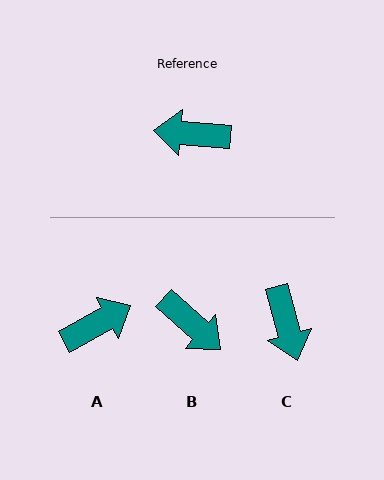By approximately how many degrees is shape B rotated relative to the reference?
Approximately 143 degrees counter-clockwise.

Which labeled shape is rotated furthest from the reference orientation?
A, about 147 degrees away.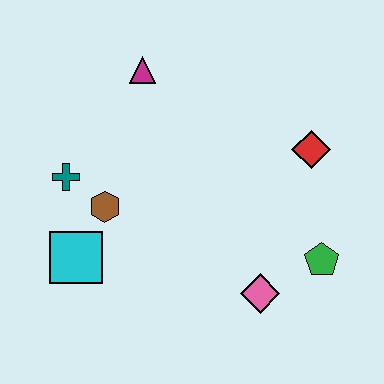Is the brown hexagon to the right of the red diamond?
No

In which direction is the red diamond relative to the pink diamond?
The red diamond is above the pink diamond.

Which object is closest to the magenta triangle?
The teal cross is closest to the magenta triangle.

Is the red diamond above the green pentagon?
Yes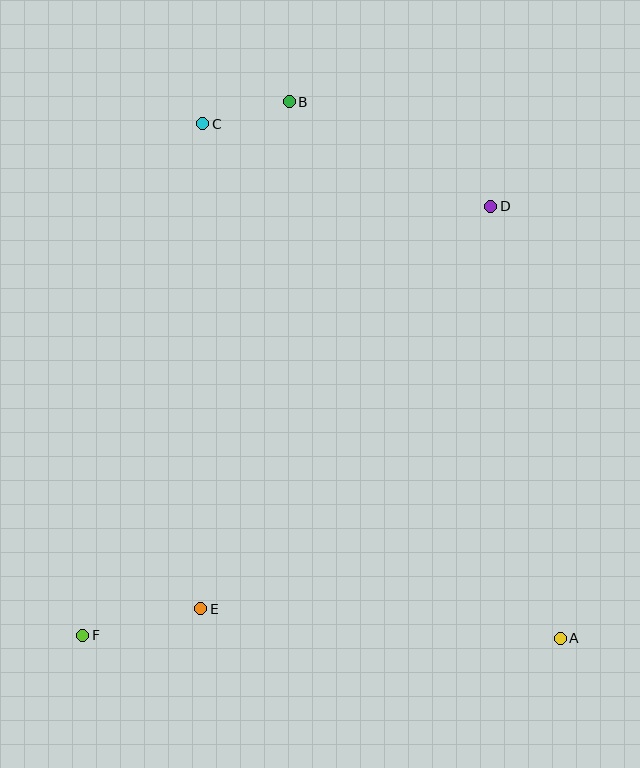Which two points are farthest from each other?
Points A and C are farthest from each other.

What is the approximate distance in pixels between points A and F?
The distance between A and F is approximately 477 pixels.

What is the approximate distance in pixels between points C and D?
The distance between C and D is approximately 299 pixels.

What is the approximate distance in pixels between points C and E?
The distance between C and E is approximately 485 pixels.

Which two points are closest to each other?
Points B and C are closest to each other.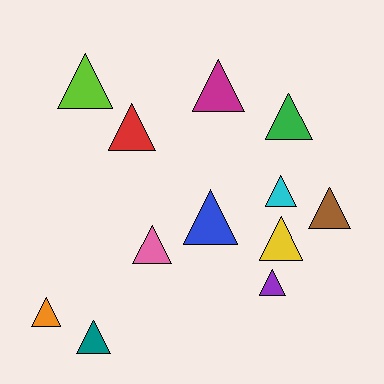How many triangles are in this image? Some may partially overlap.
There are 12 triangles.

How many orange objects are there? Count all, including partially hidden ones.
There is 1 orange object.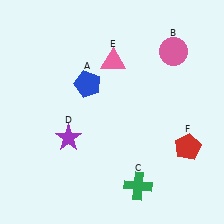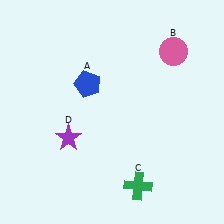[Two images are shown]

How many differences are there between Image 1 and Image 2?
There are 2 differences between the two images.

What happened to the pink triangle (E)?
The pink triangle (E) was removed in Image 2. It was in the top-right area of Image 1.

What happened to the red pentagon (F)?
The red pentagon (F) was removed in Image 2. It was in the bottom-right area of Image 1.